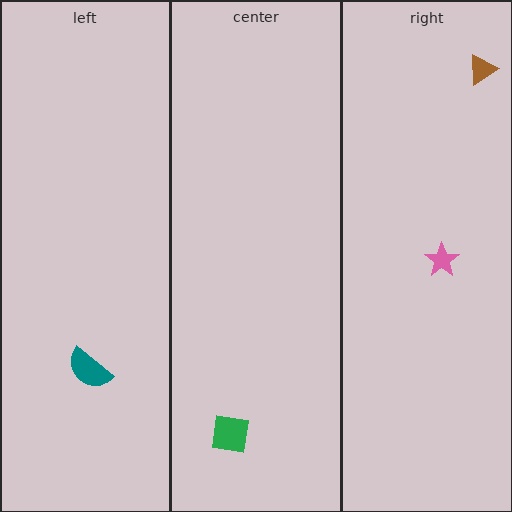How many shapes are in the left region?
1.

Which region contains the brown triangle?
The right region.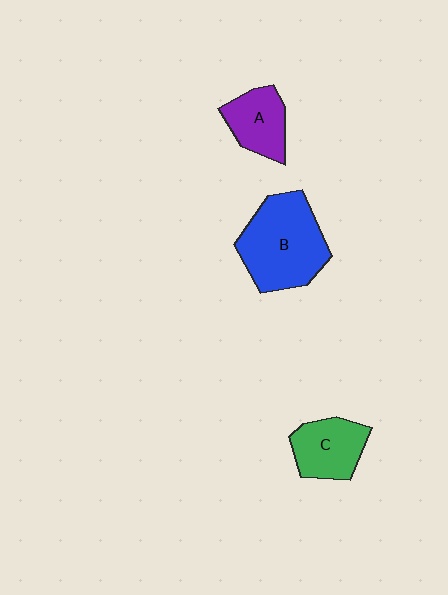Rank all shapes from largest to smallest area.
From largest to smallest: B (blue), C (green), A (purple).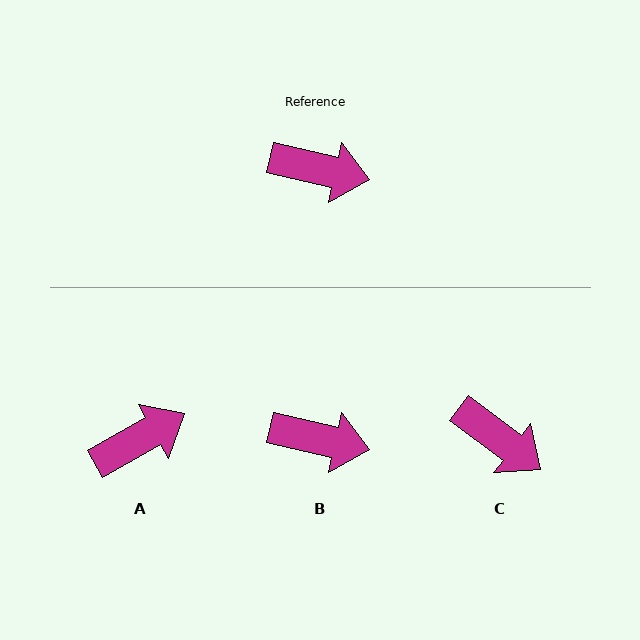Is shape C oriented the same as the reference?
No, it is off by about 24 degrees.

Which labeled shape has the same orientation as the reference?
B.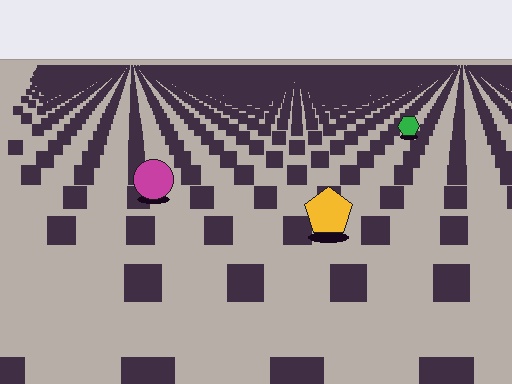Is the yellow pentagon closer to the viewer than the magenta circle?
Yes. The yellow pentagon is closer — you can tell from the texture gradient: the ground texture is coarser near it.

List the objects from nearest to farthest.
From nearest to farthest: the yellow pentagon, the magenta circle, the green hexagon.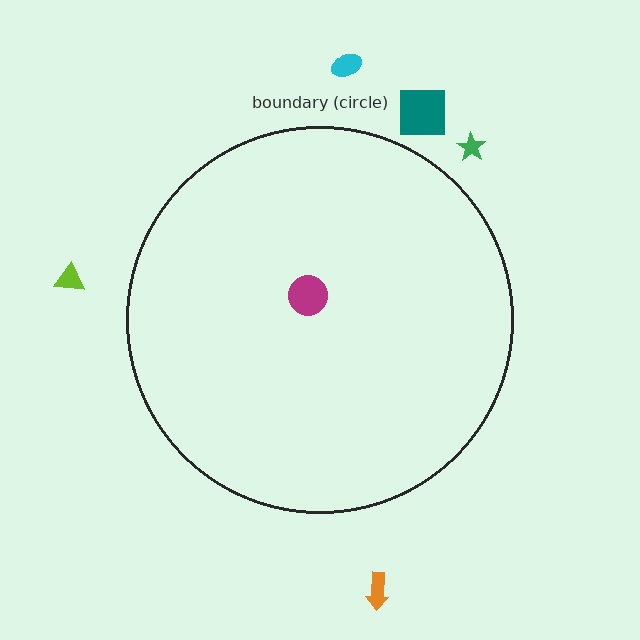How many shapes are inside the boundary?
1 inside, 5 outside.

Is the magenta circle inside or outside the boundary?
Inside.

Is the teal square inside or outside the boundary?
Outside.